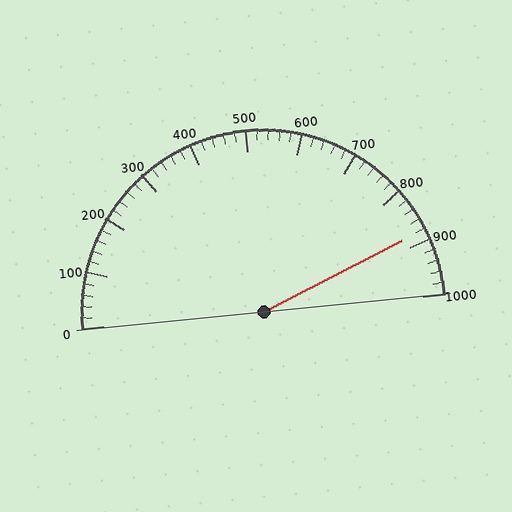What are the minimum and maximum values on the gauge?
The gauge ranges from 0 to 1000.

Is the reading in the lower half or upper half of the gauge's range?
The reading is in the upper half of the range (0 to 1000).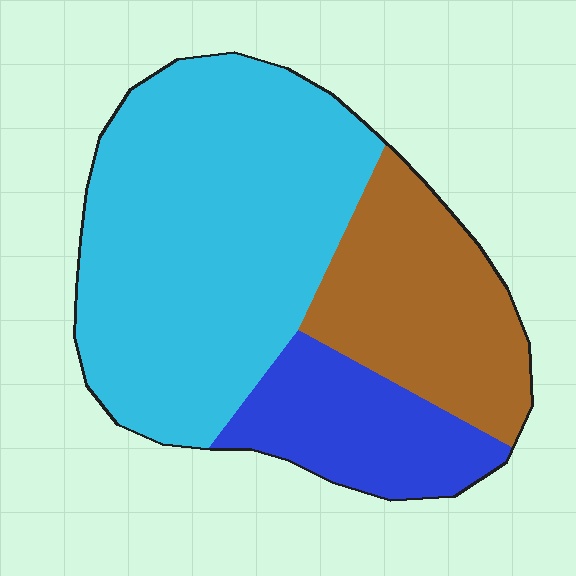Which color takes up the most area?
Cyan, at roughly 55%.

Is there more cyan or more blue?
Cyan.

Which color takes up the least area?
Blue, at roughly 20%.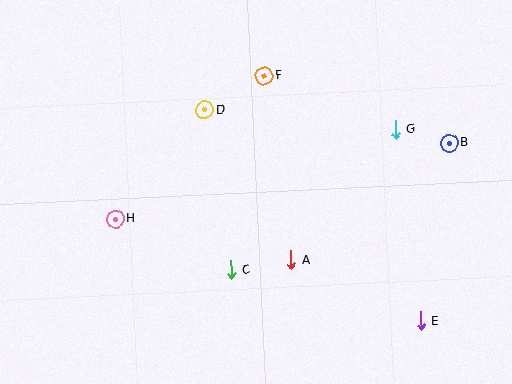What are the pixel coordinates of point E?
Point E is at (421, 321).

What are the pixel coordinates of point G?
Point G is at (395, 130).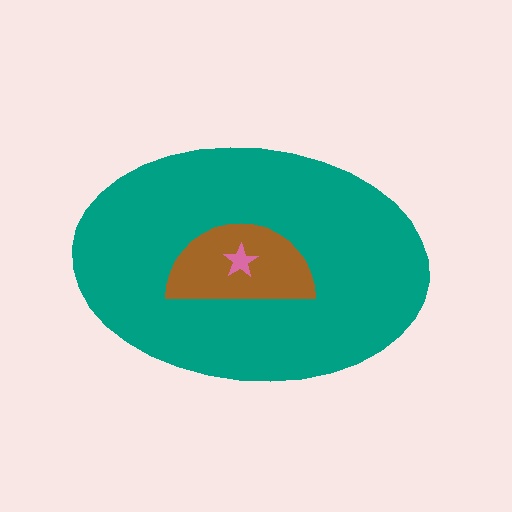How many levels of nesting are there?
3.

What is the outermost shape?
The teal ellipse.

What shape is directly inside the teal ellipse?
The brown semicircle.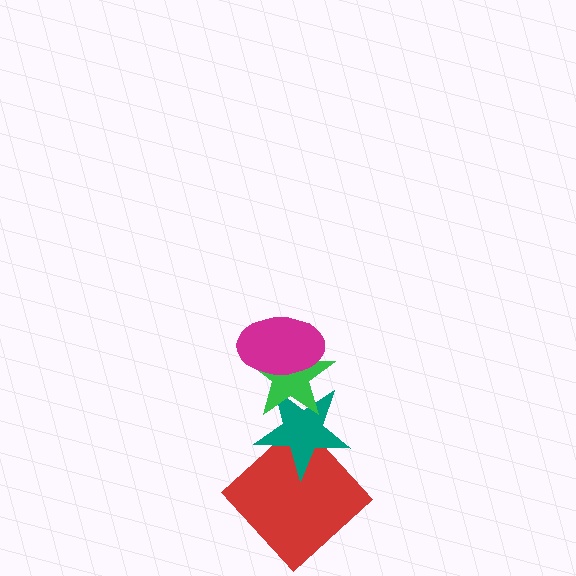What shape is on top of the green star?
The magenta ellipse is on top of the green star.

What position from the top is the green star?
The green star is 2nd from the top.